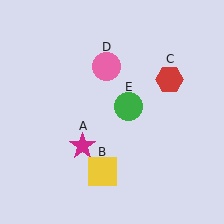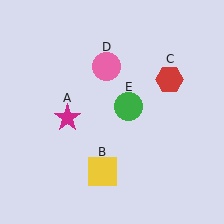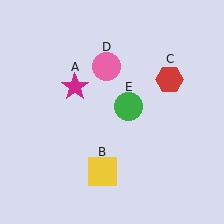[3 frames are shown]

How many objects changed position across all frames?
1 object changed position: magenta star (object A).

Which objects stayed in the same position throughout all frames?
Yellow square (object B) and red hexagon (object C) and pink circle (object D) and green circle (object E) remained stationary.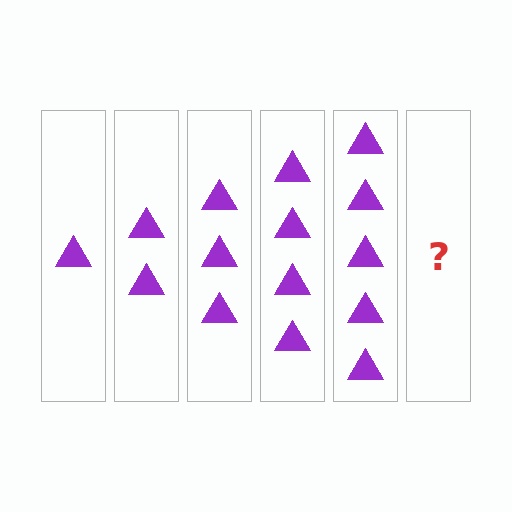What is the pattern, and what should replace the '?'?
The pattern is that each step adds one more triangle. The '?' should be 6 triangles.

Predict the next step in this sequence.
The next step is 6 triangles.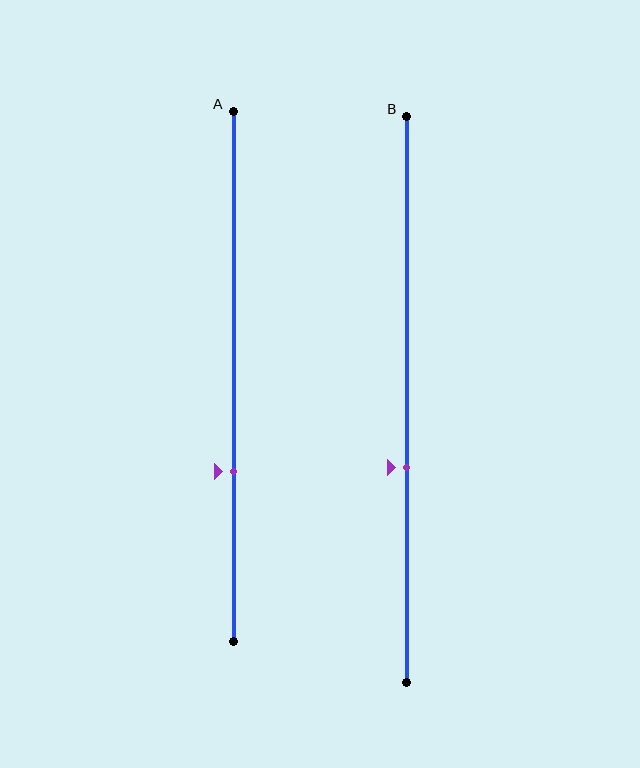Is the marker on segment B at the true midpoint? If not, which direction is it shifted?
No, the marker on segment B is shifted downward by about 12% of the segment length.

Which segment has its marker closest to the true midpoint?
Segment B has its marker closest to the true midpoint.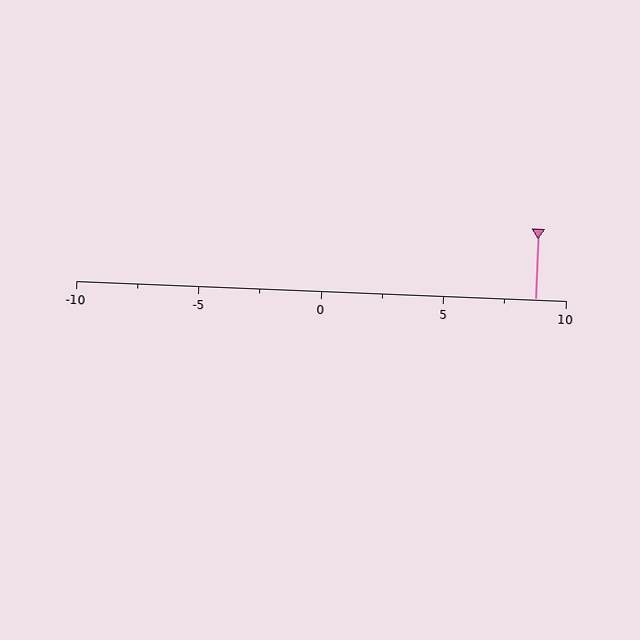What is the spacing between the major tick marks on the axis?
The major ticks are spaced 5 apart.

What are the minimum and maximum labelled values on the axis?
The axis runs from -10 to 10.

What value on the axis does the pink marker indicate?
The marker indicates approximately 8.8.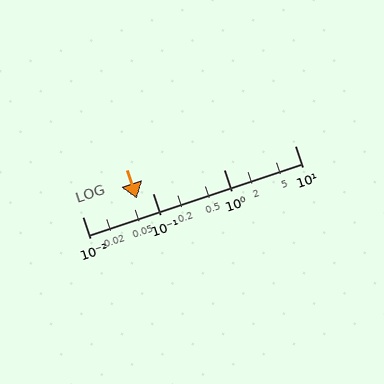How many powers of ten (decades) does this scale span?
The scale spans 3 decades, from 0.01 to 10.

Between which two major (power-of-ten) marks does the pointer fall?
The pointer is between 0.01 and 0.1.